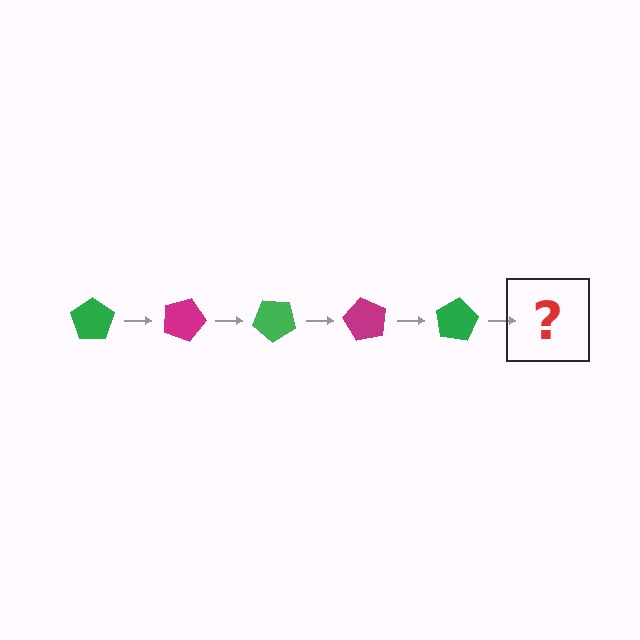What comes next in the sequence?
The next element should be a magenta pentagon, rotated 100 degrees from the start.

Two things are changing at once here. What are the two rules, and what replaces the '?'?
The two rules are that it rotates 20 degrees each step and the color cycles through green and magenta. The '?' should be a magenta pentagon, rotated 100 degrees from the start.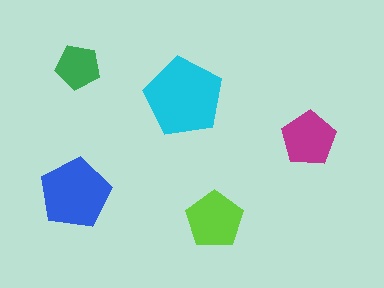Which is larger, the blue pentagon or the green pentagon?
The blue one.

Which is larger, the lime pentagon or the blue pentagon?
The blue one.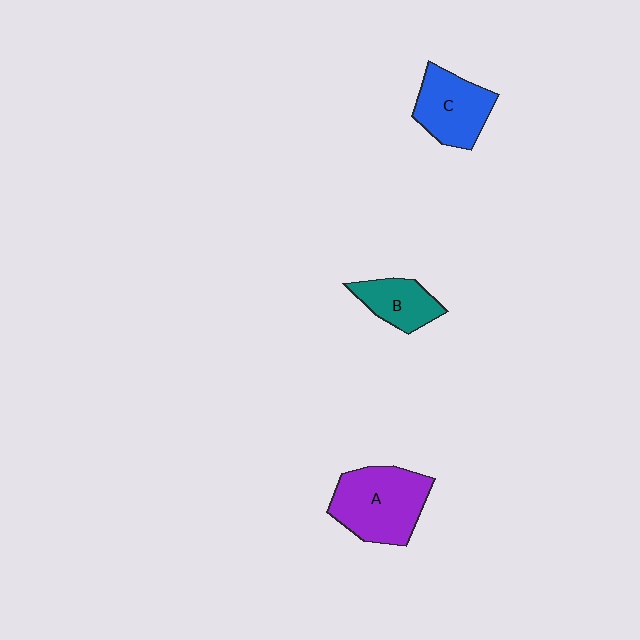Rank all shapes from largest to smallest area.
From largest to smallest: A (purple), C (blue), B (teal).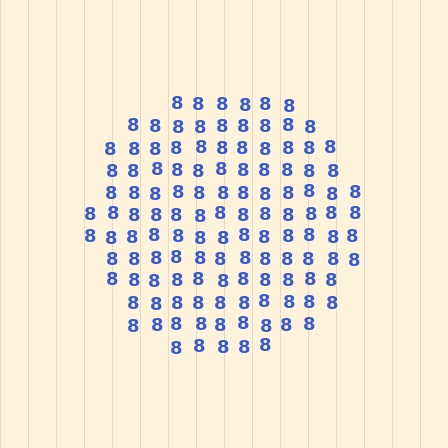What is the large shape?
The large shape is a circle.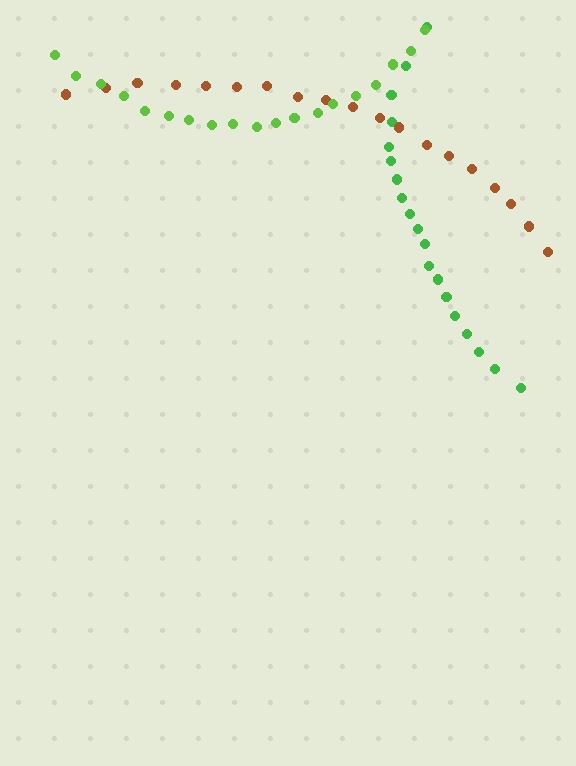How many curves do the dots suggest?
There are 3 distinct paths.